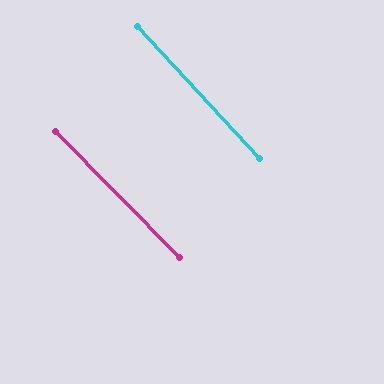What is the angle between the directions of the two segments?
Approximately 2 degrees.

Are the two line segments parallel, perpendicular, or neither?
Parallel — their directions differ by only 1.7°.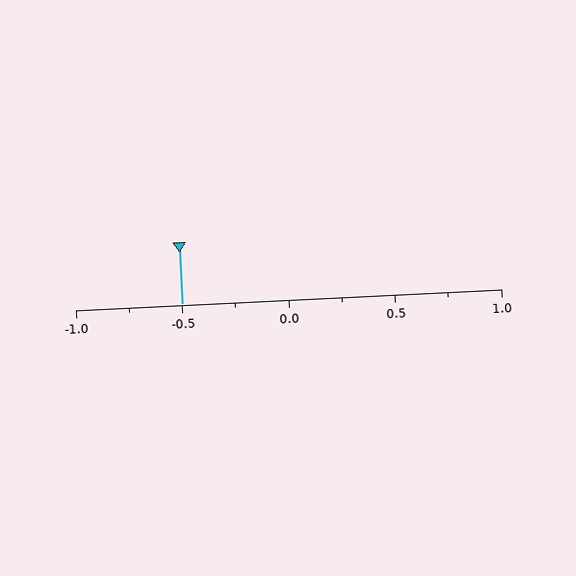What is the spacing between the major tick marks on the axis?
The major ticks are spaced 0.5 apart.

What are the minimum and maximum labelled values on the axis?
The axis runs from -1.0 to 1.0.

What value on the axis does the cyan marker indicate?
The marker indicates approximately -0.5.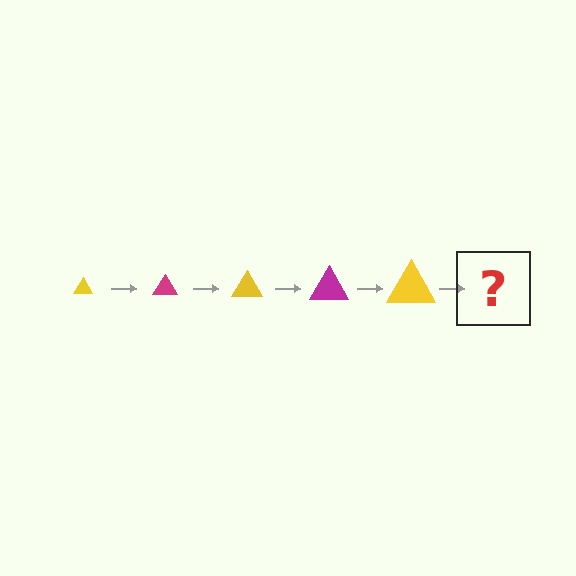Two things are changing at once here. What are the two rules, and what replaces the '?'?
The two rules are that the triangle grows larger each step and the color cycles through yellow and magenta. The '?' should be a magenta triangle, larger than the previous one.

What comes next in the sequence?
The next element should be a magenta triangle, larger than the previous one.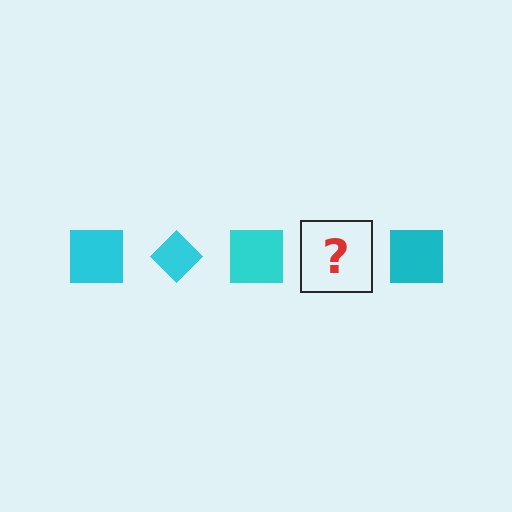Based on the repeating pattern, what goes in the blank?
The blank should be a cyan diamond.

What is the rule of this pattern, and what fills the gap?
The rule is that the pattern cycles through square, diamond shapes in cyan. The gap should be filled with a cyan diamond.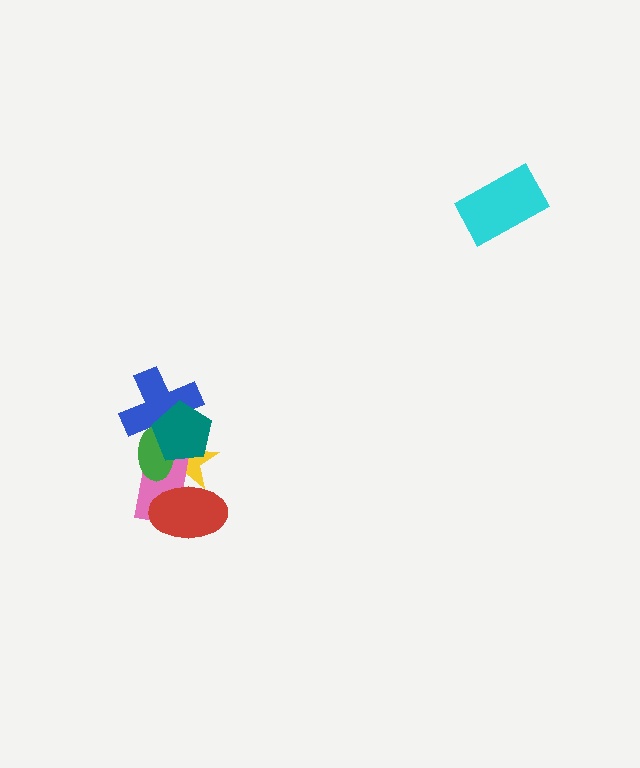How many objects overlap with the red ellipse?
2 objects overlap with the red ellipse.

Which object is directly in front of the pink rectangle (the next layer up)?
The green ellipse is directly in front of the pink rectangle.